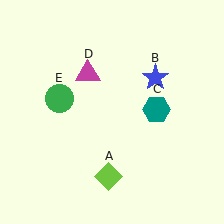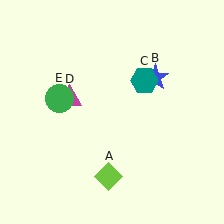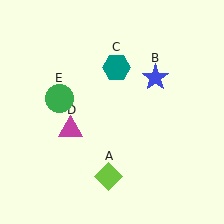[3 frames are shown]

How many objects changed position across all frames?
2 objects changed position: teal hexagon (object C), magenta triangle (object D).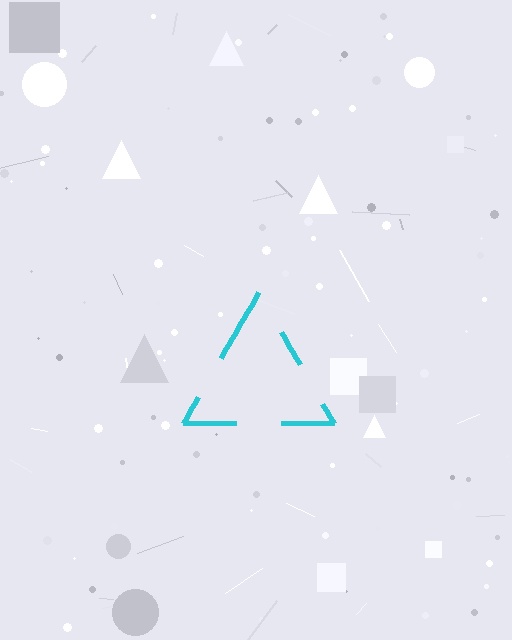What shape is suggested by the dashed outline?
The dashed outline suggests a triangle.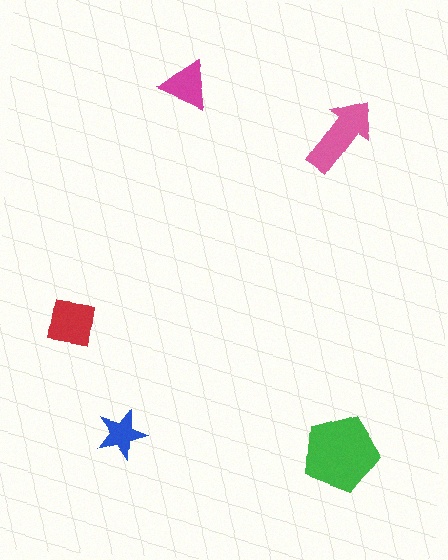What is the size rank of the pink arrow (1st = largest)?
2nd.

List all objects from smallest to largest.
The blue star, the magenta triangle, the red square, the pink arrow, the green pentagon.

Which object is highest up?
The magenta triangle is topmost.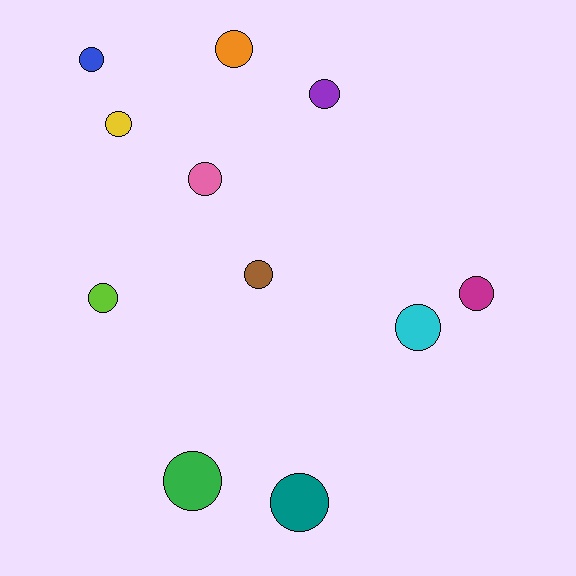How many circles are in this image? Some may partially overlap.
There are 11 circles.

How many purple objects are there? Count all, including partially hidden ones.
There is 1 purple object.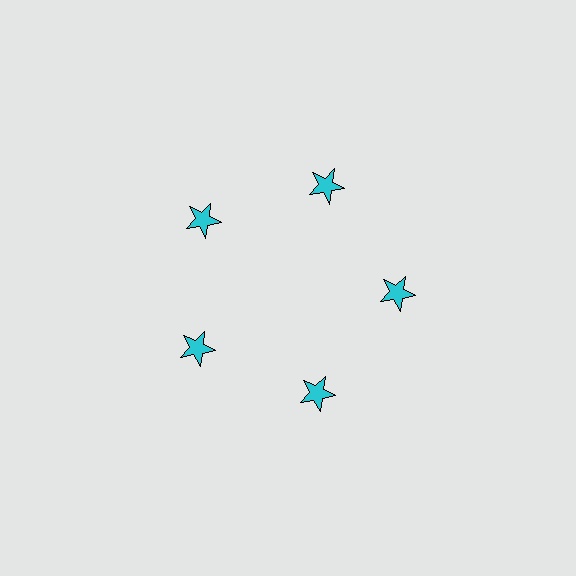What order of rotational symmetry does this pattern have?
This pattern has 5-fold rotational symmetry.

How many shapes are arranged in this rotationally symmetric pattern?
There are 5 shapes, arranged in 5 groups of 1.